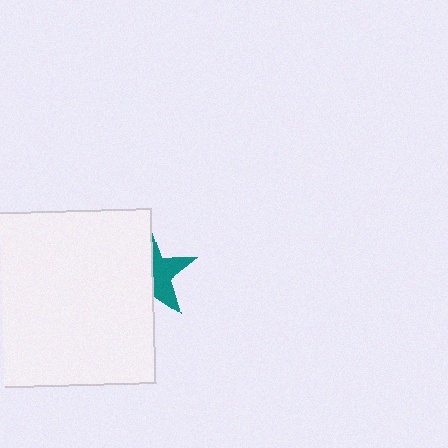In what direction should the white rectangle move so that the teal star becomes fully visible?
The white rectangle should move left. That is the shortest direction to clear the overlap and leave the teal star fully visible.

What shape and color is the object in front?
The object in front is a white rectangle.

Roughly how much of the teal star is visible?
A small part of it is visible (roughly 44%).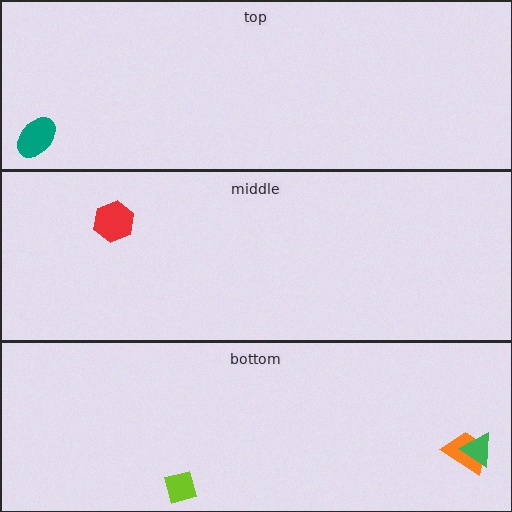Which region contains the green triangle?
The bottom region.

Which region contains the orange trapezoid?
The bottom region.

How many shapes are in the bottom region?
3.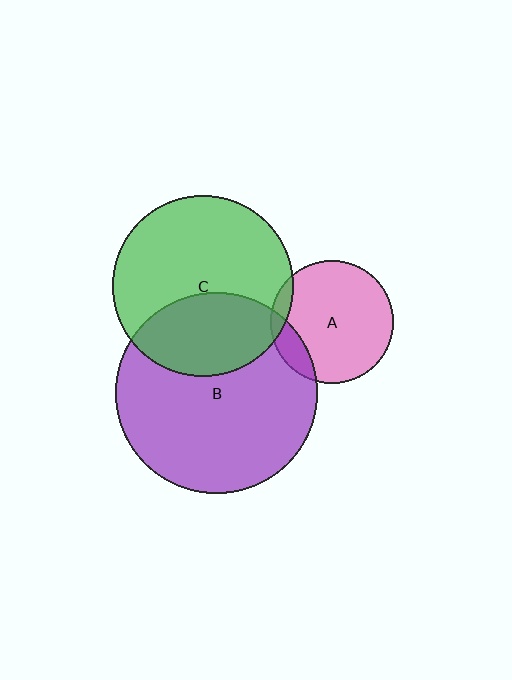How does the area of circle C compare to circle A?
Approximately 2.2 times.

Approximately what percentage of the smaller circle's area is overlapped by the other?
Approximately 15%.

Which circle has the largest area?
Circle B (purple).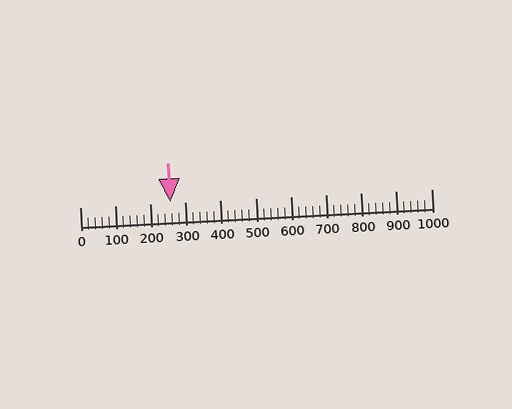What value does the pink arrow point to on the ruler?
The pink arrow points to approximately 257.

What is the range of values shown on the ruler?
The ruler shows values from 0 to 1000.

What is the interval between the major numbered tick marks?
The major tick marks are spaced 100 units apart.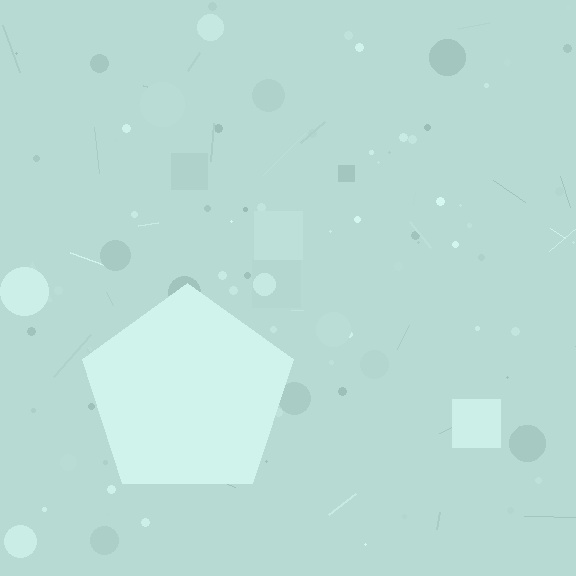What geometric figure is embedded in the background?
A pentagon is embedded in the background.